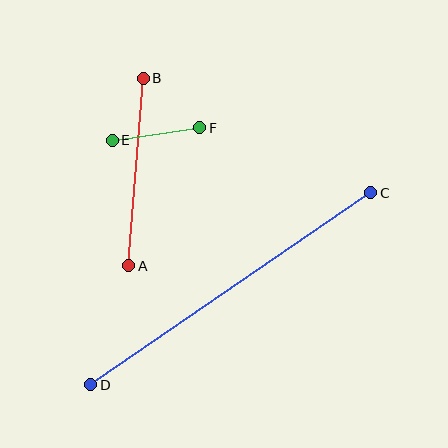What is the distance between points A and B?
The distance is approximately 188 pixels.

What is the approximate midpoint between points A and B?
The midpoint is at approximately (136, 172) pixels.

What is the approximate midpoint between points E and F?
The midpoint is at approximately (156, 134) pixels.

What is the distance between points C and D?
The distance is approximately 340 pixels.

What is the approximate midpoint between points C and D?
The midpoint is at approximately (231, 289) pixels.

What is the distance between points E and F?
The distance is approximately 88 pixels.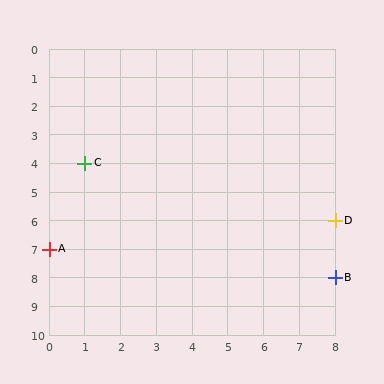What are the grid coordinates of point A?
Point A is at grid coordinates (0, 7).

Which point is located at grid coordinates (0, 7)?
Point A is at (0, 7).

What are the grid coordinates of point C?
Point C is at grid coordinates (1, 4).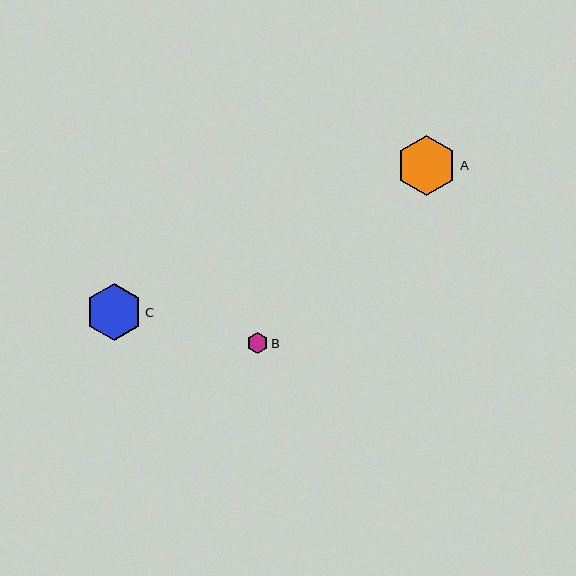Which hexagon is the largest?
Hexagon A is the largest with a size of approximately 61 pixels.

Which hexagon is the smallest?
Hexagon B is the smallest with a size of approximately 21 pixels.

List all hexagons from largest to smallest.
From largest to smallest: A, C, B.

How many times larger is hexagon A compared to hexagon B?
Hexagon A is approximately 2.9 times the size of hexagon B.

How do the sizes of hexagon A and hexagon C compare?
Hexagon A and hexagon C are approximately the same size.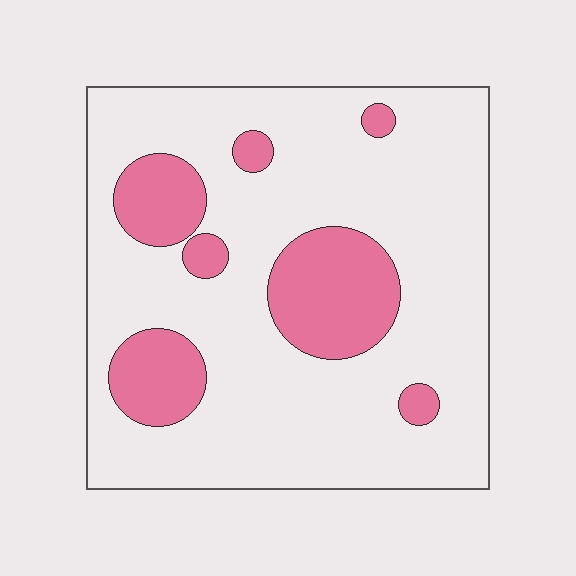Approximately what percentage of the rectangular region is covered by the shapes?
Approximately 20%.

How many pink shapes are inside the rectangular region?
7.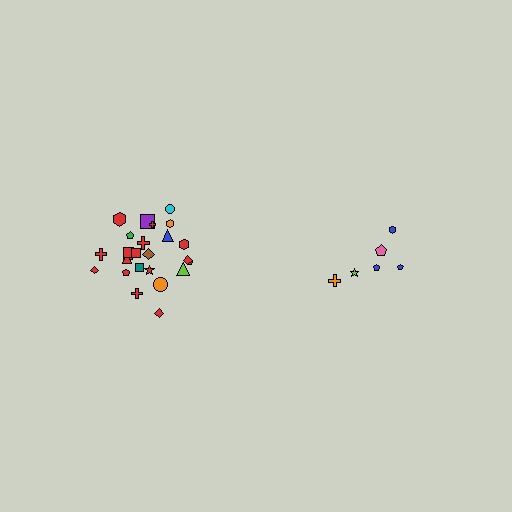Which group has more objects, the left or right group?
The left group.